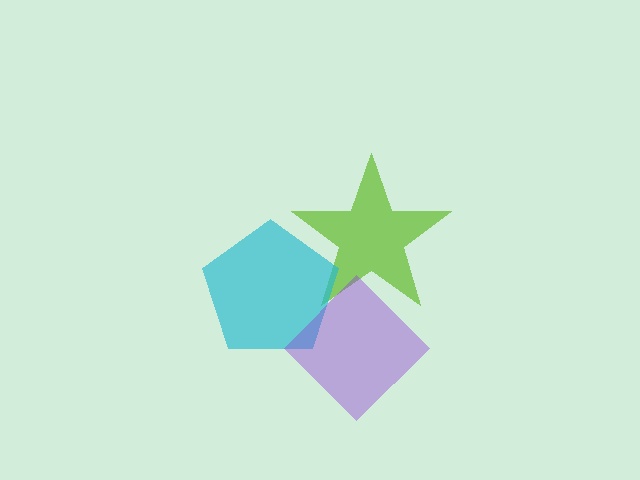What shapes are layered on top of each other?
The layered shapes are: a lime star, a cyan pentagon, a purple diamond.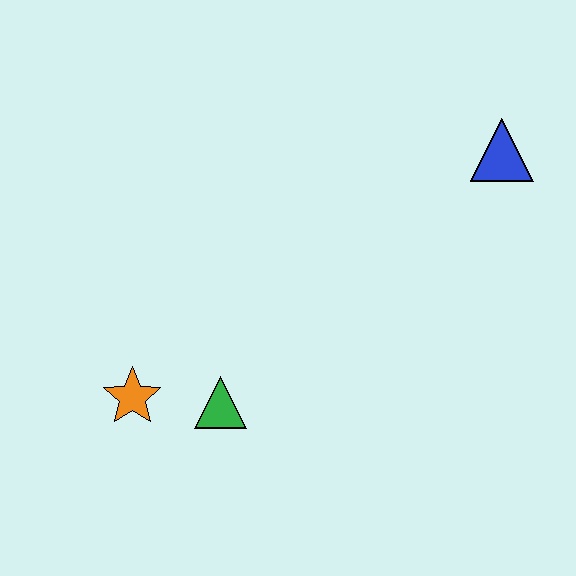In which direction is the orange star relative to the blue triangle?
The orange star is to the left of the blue triangle.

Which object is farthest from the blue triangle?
The orange star is farthest from the blue triangle.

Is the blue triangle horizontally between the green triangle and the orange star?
No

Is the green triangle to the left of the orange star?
No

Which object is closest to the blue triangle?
The green triangle is closest to the blue triangle.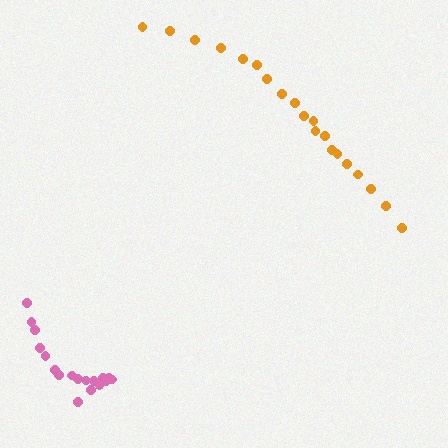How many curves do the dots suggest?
There are 2 distinct paths.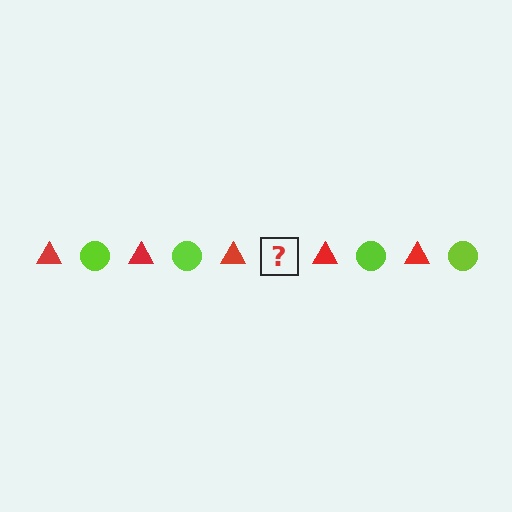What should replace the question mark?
The question mark should be replaced with a lime circle.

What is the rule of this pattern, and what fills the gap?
The rule is that the pattern alternates between red triangle and lime circle. The gap should be filled with a lime circle.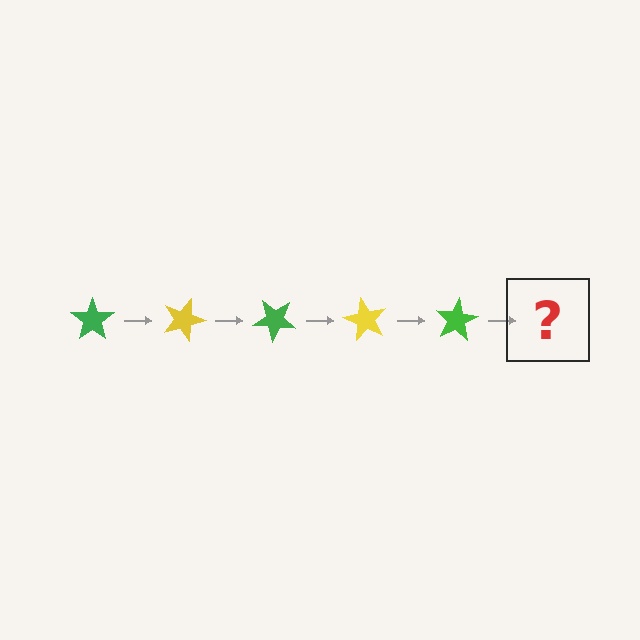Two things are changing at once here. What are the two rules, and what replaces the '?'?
The two rules are that it rotates 20 degrees each step and the color cycles through green and yellow. The '?' should be a yellow star, rotated 100 degrees from the start.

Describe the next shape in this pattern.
It should be a yellow star, rotated 100 degrees from the start.